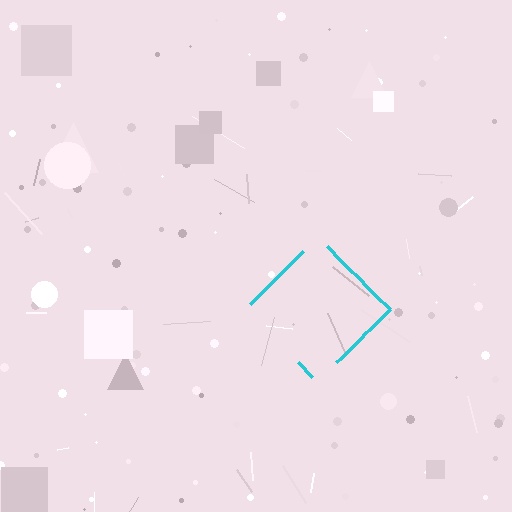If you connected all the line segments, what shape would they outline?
They would outline a diamond.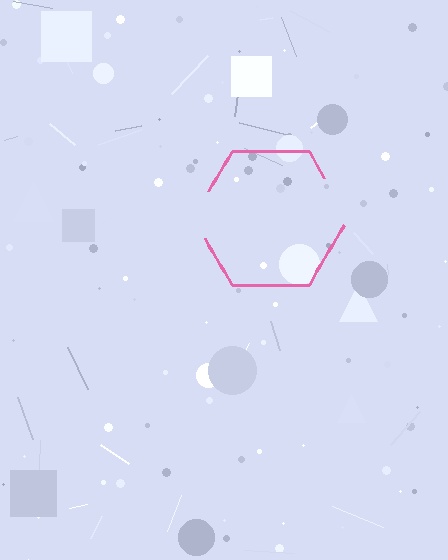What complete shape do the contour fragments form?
The contour fragments form a hexagon.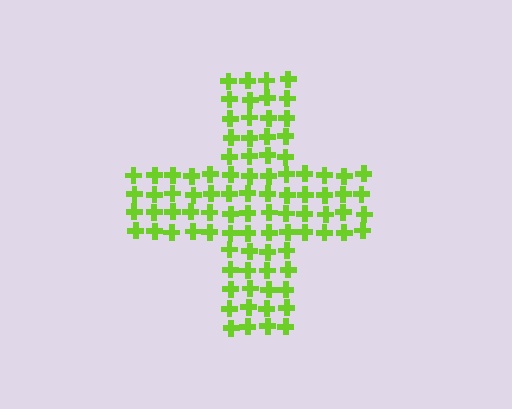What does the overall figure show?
The overall figure shows a cross.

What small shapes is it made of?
It is made of small crosses.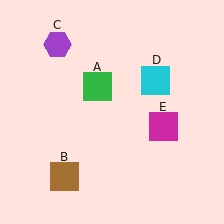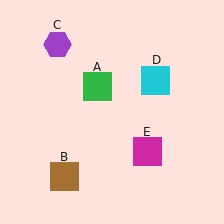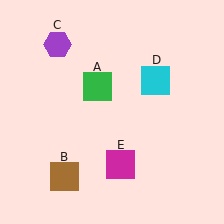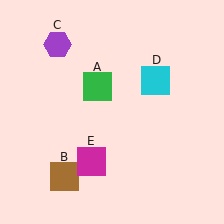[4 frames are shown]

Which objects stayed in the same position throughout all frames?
Green square (object A) and brown square (object B) and purple hexagon (object C) and cyan square (object D) remained stationary.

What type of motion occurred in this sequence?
The magenta square (object E) rotated clockwise around the center of the scene.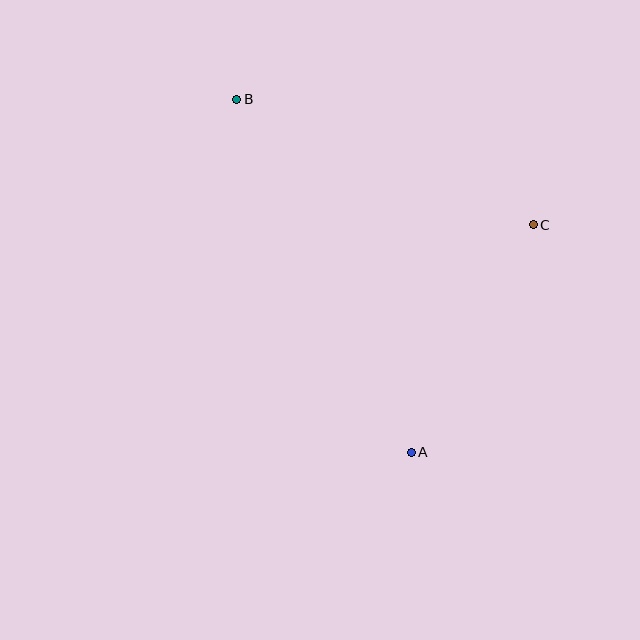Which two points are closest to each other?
Points A and C are closest to each other.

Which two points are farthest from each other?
Points A and B are farthest from each other.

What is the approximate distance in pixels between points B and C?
The distance between B and C is approximately 322 pixels.